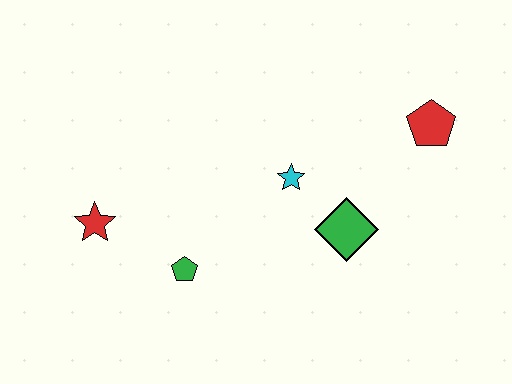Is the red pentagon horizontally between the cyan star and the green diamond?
No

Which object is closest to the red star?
The green pentagon is closest to the red star.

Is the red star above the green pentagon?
Yes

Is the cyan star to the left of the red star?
No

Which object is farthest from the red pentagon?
The red star is farthest from the red pentagon.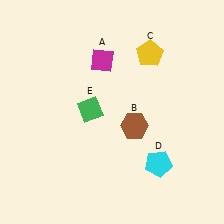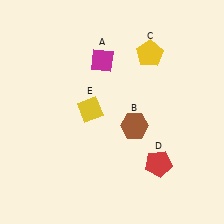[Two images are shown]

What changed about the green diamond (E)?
In Image 1, E is green. In Image 2, it changed to yellow.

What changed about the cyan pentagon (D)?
In Image 1, D is cyan. In Image 2, it changed to red.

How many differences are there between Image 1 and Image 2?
There are 2 differences between the two images.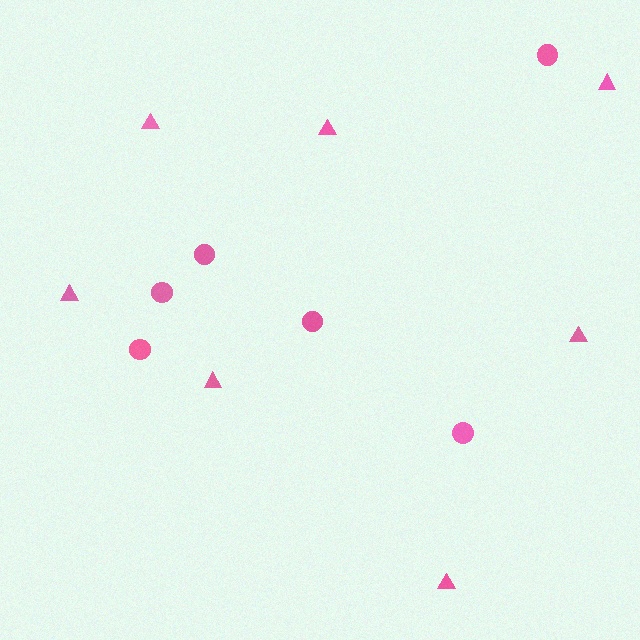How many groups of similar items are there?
There are 2 groups: one group of triangles (7) and one group of circles (6).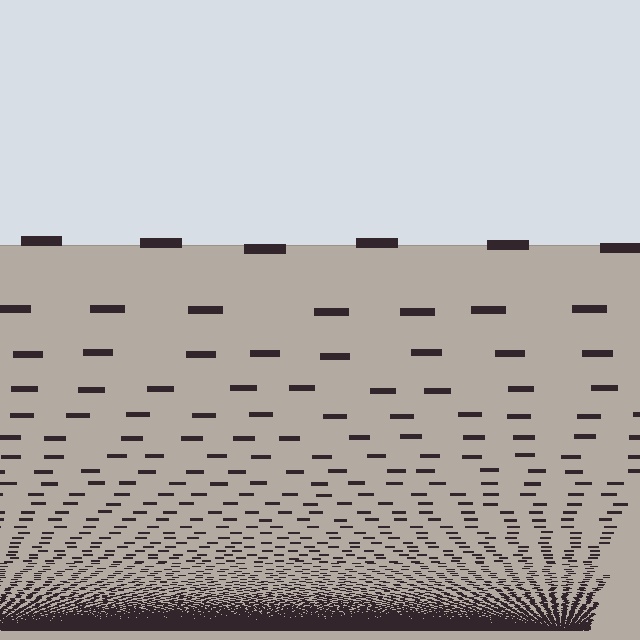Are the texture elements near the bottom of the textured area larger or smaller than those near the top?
Smaller. The gradient is inverted — elements near the bottom are smaller and denser.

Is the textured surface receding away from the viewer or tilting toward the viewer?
The surface appears to tilt toward the viewer. Texture elements get larger and sparser toward the top.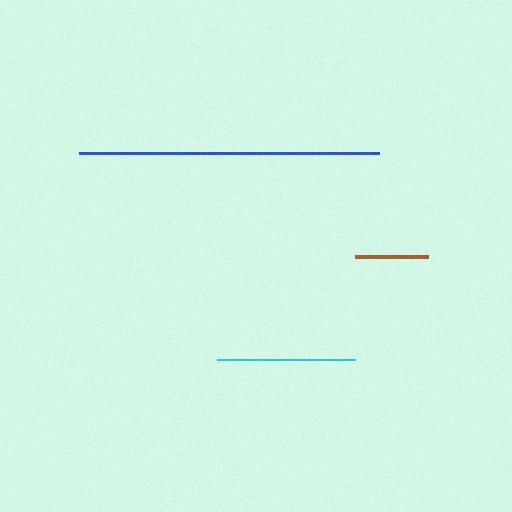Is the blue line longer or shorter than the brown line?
The blue line is longer than the brown line.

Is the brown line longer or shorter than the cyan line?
The cyan line is longer than the brown line.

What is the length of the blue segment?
The blue segment is approximately 300 pixels long.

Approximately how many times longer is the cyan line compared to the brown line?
The cyan line is approximately 1.9 times the length of the brown line.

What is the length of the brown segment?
The brown segment is approximately 73 pixels long.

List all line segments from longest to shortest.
From longest to shortest: blue, cyan, brown.